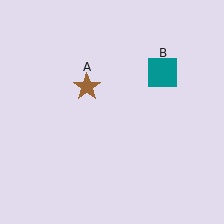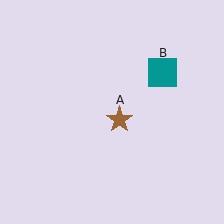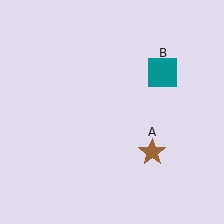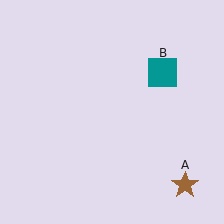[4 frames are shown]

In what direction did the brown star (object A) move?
The brown star (object A) moved down and to the right.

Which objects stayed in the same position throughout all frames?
Teal square (object B) remained stationary.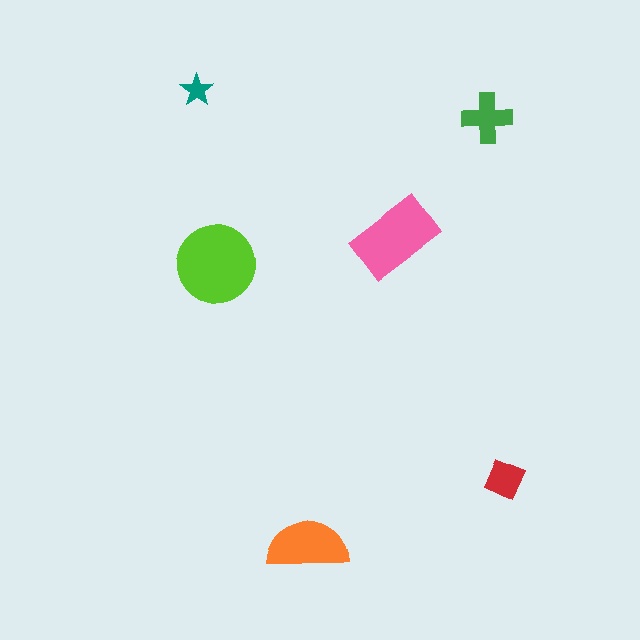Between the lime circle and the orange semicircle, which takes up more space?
The lime circle.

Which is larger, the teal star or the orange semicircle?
The orange semicircle.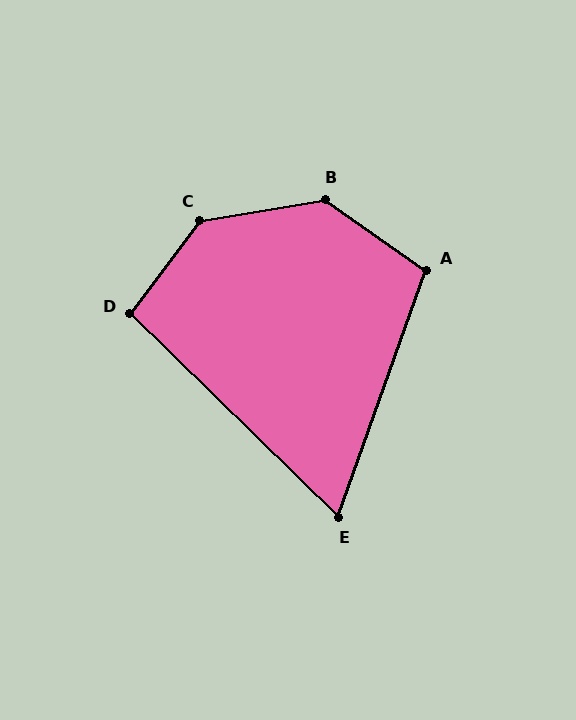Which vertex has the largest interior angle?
C, at approximately 137 degrees.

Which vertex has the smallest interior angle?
E, at approximately 65 degrees.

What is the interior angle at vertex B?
Approximately 135 degrees (obtuse).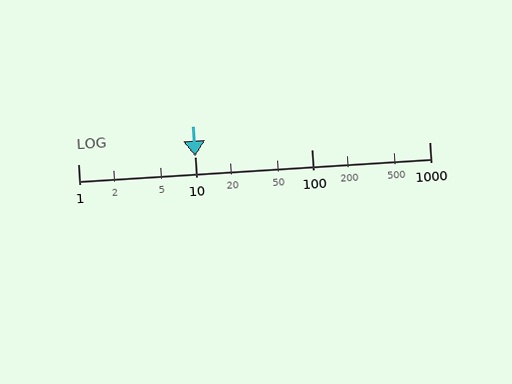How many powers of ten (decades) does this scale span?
The scale spans 3 decades, from 1 to 1000.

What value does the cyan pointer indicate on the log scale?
The pointer indicates approximately 10.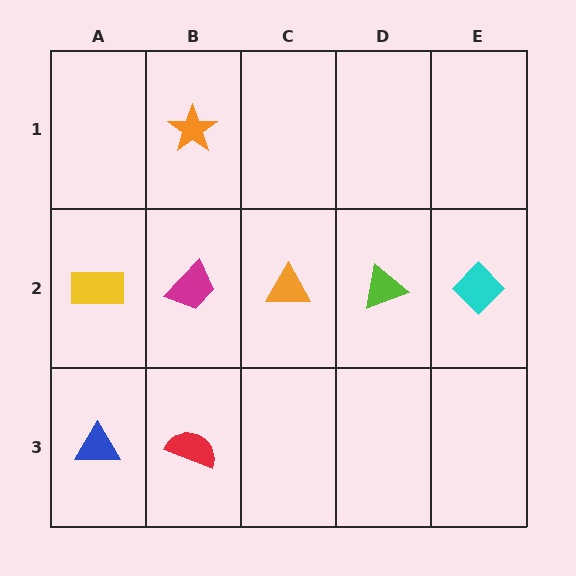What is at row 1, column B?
An orange star.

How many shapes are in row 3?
2 shapes.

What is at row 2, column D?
A lime triangle.